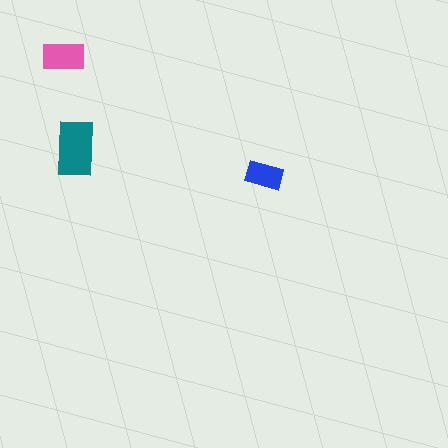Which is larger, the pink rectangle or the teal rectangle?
The teal one.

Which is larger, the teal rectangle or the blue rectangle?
The teal one.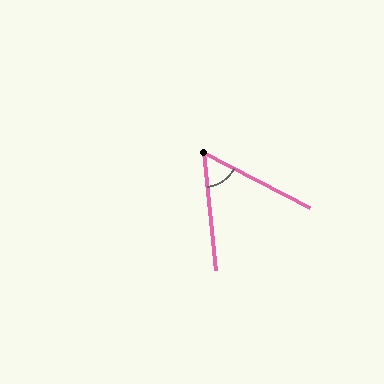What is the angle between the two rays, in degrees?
Approximately 57 degrees.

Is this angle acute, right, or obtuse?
It is acute.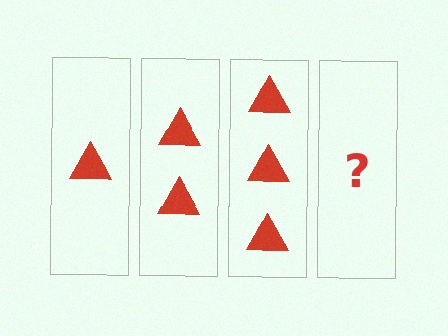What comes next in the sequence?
The next element should be 4 triangles.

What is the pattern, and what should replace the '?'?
The pattern is that each step adds one more triangle. The '?' should be 4 triangles.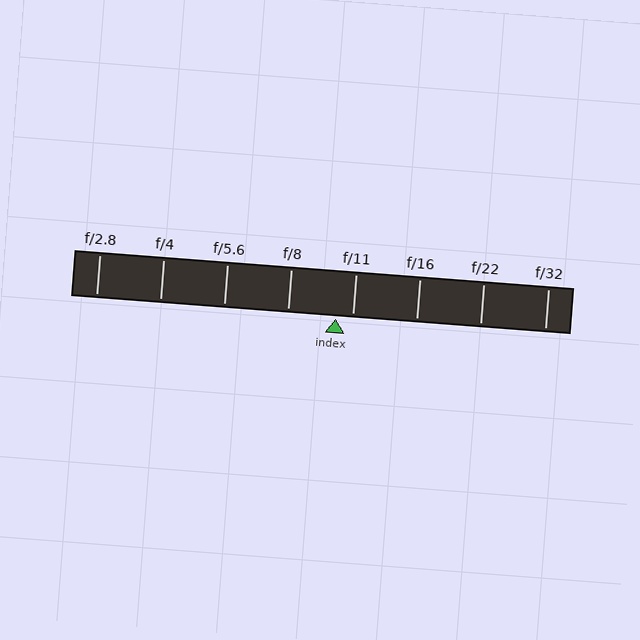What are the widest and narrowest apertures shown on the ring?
The widest aperture shown is f/2.8 and the narrowest is f/32.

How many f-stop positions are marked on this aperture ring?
There are 8 f-stop positions marked.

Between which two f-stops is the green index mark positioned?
The index mark is between f/8 and f/11.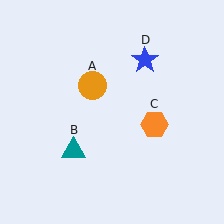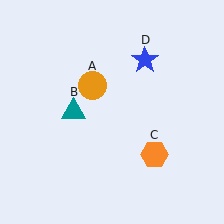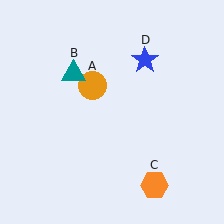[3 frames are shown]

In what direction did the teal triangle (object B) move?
The teal triangle (object B) moved up.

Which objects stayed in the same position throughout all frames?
Orange circle (object A) and blue star (object D) remained stationary.